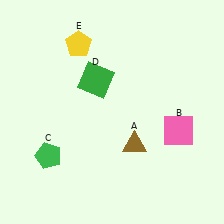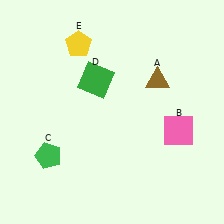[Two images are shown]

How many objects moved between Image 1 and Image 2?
1 object moved between the two images.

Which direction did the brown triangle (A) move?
The brown triangle (A) moved up.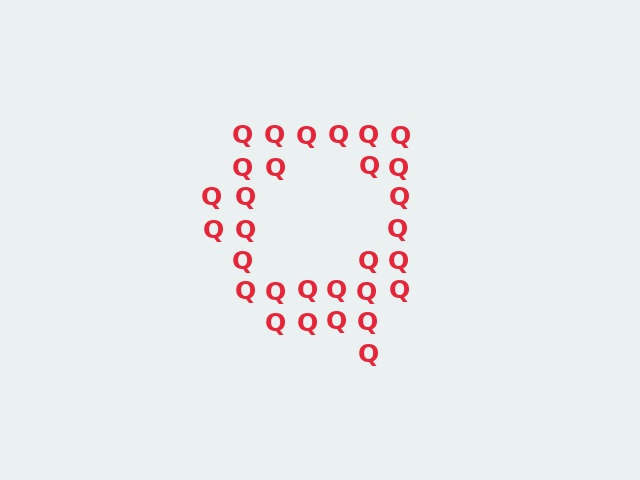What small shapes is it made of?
It is made of small letter Q's.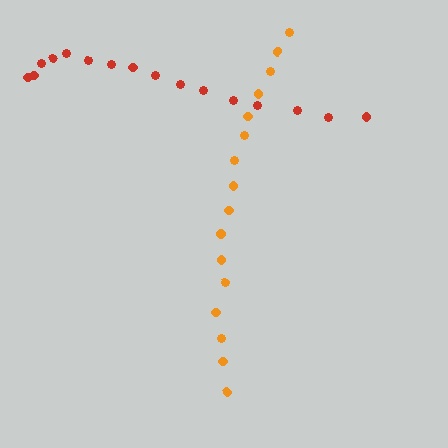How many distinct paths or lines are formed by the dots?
There are 2 distinct paths.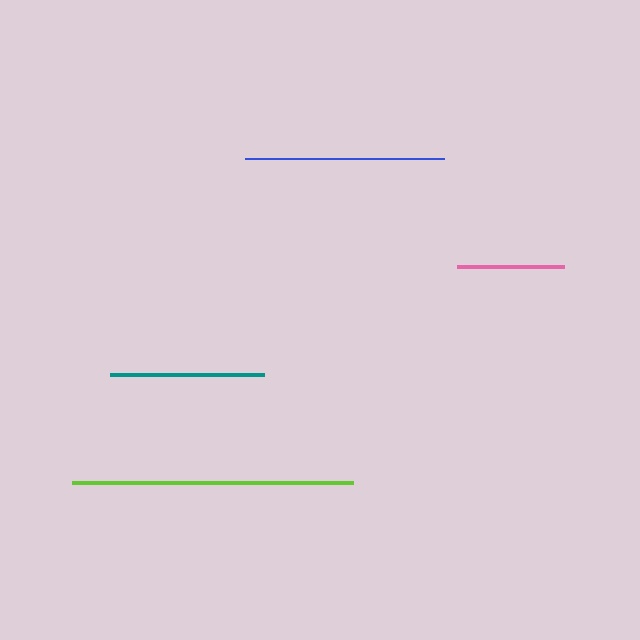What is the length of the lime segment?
The lime segment is approximately 281 pixels long.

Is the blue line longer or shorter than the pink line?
The blue line is longer than the pink line.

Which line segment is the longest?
The lime line is the longest at approximately 281 pixels.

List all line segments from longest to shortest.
From longest to shortest: lime, blue, teal, pink.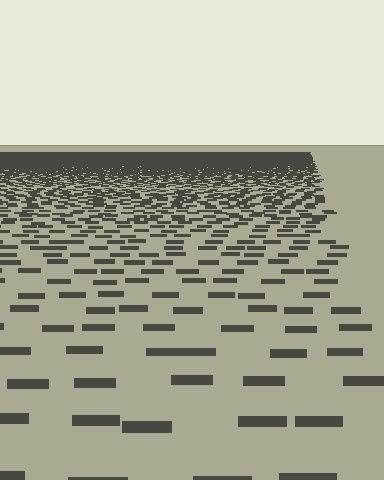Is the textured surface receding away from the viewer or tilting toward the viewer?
The surface is receding away from the viewer. Texture elements get smaller and denser toward the top.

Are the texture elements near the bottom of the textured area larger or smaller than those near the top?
Larger. Near the bottom, elements are closer to the viewer and appear at a bigger on-screen size.